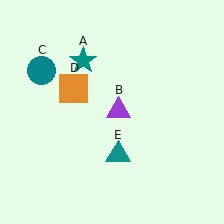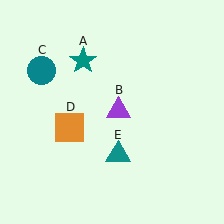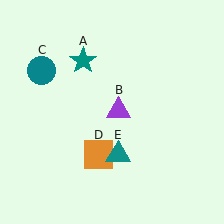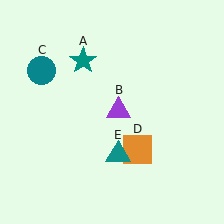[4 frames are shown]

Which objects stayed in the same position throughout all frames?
Teal star (object A) and purple triangle (object B) and teal circle (object C) and teal triangle (object E) remained stationary.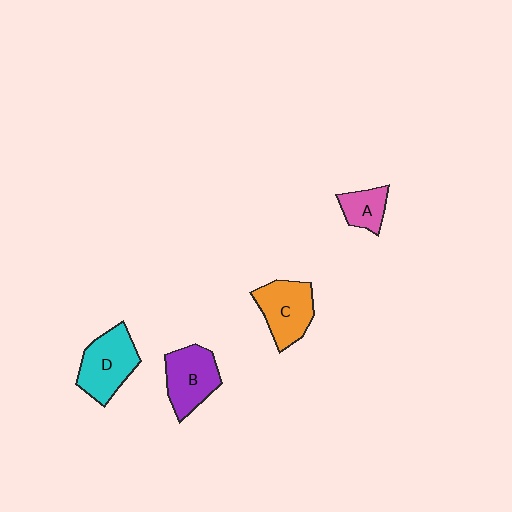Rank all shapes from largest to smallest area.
From largest to smallest: D (cyan), B (purple), C (orange), A (pink).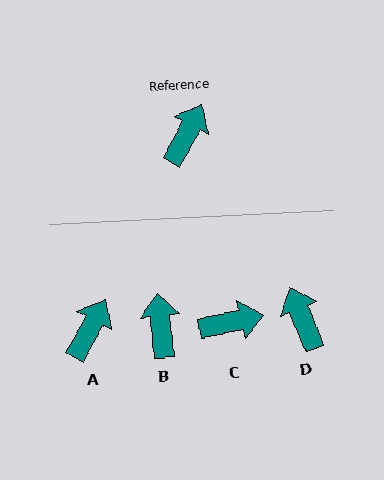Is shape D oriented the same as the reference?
No, it is off by about 50 degrees.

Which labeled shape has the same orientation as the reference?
A.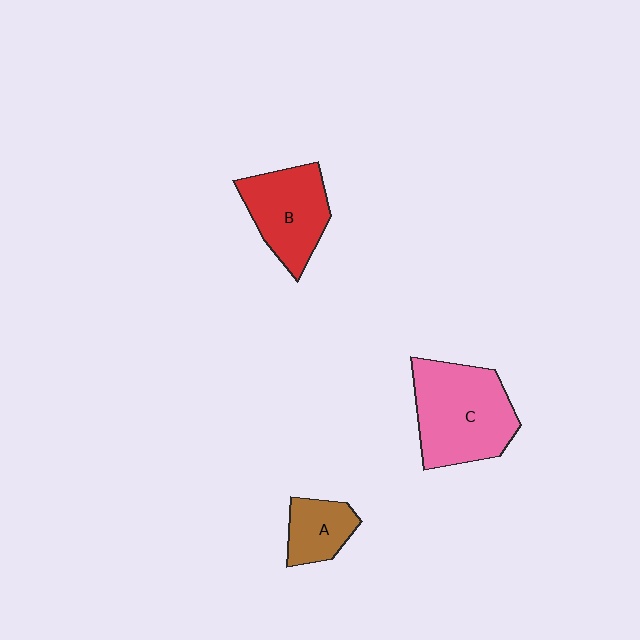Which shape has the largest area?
Shape C (pink).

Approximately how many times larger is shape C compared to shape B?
Approximately 1.3 times.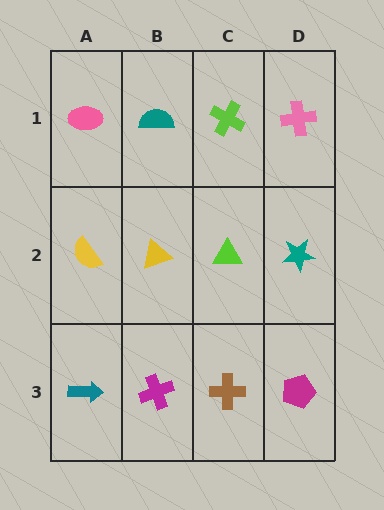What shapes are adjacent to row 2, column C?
A lime cross (row 1, column C), a brown cross (row 3, column C), a yellow triangle (row 2, column B), a teal star (row 2, column D).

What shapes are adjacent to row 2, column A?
A pink ellipse (row 1, column A), a teal arrow (row 3, column A), a yellow triangle (row 2, column B).